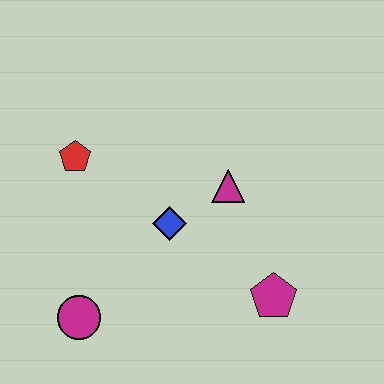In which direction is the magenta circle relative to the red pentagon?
The magenta circle is below the red pentagon.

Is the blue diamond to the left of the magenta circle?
No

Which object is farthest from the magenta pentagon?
The red pentagon is farthest from the magenta pentagon.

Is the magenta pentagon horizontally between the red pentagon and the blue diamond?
No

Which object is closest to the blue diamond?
The magenta triangle is closest to the blue diamond.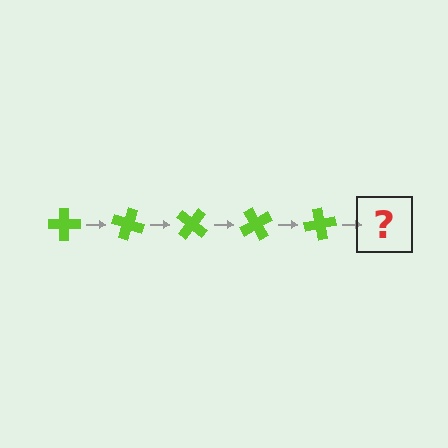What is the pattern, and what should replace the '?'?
The pattern is that the cross rotates 20 degrees each step. The '?' should be a lime cross rotated 100 degrees.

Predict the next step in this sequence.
The next step is a lime cross rotated 100 degrees.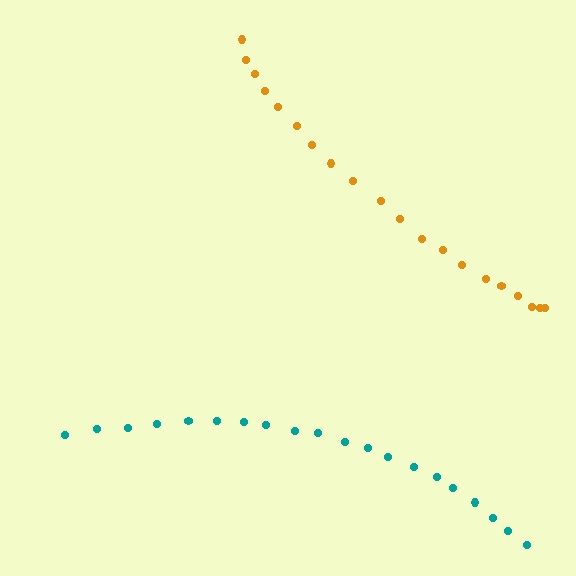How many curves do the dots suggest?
There are 2 distinct paths.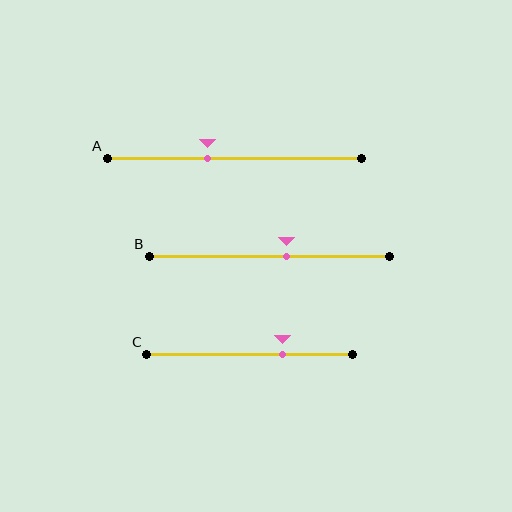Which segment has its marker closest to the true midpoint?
Segment B has its marker closest to the true midpoint.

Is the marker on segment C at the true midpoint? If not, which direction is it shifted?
No, the marker on segment C is shifted to the right by about 16% of the segment length.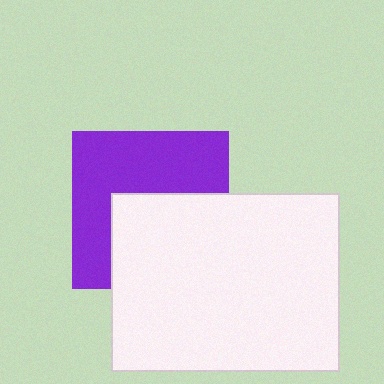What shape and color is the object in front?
The object in front is a white rectangle.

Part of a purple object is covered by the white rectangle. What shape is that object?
It is a square.